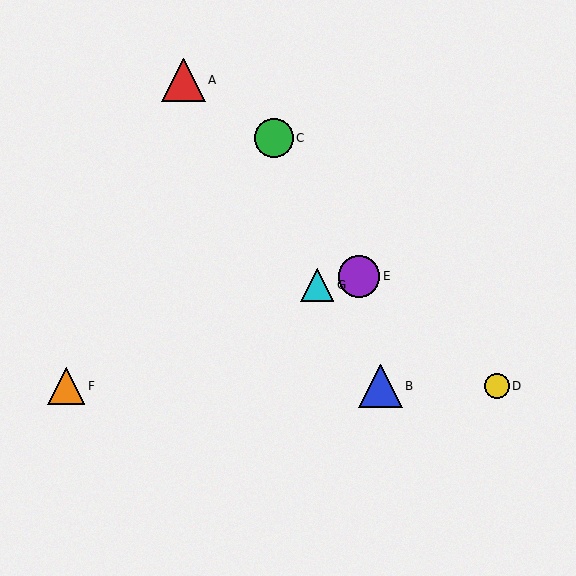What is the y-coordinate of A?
Object A is at y≈80.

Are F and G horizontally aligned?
No, F is at y≈386 and G is at y≈285.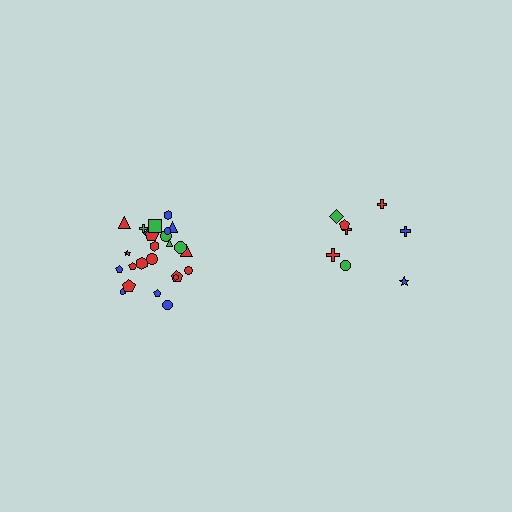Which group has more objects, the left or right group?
The left group.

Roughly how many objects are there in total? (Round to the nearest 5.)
Roughly 35 objects in total.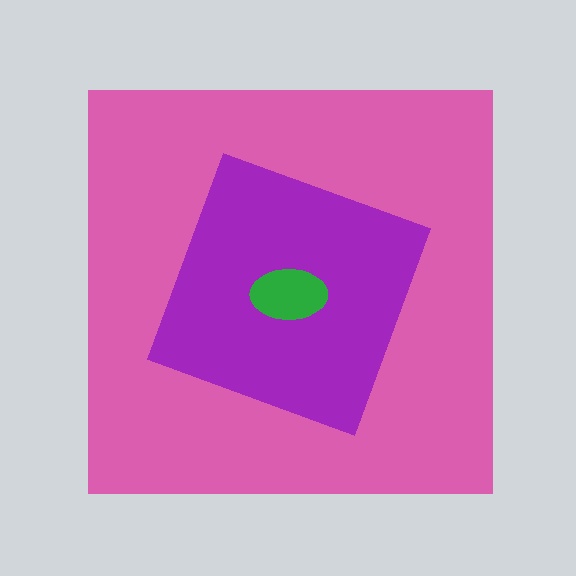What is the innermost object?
The green ellipse.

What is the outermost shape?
The pink square.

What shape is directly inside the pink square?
The purple diamond.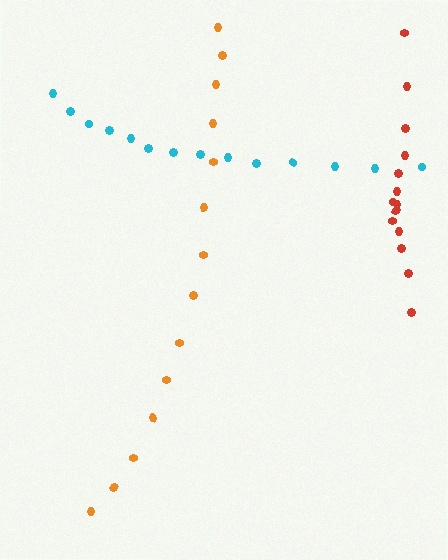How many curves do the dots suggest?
There are 3 distinct paths.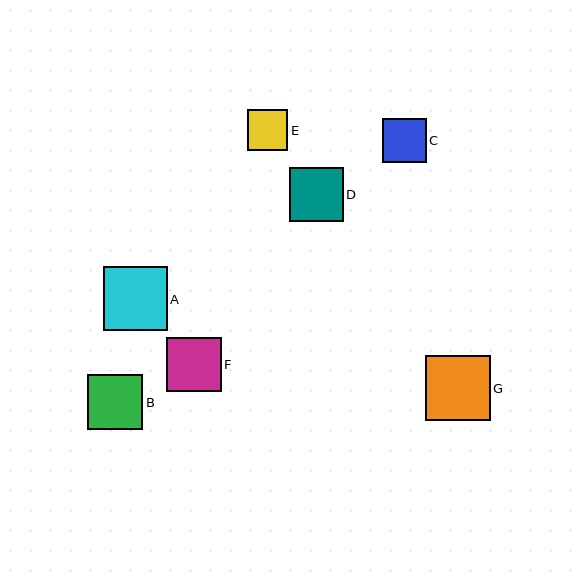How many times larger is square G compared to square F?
Square G is approximately 1.2 times the size of square F.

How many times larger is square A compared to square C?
Square A is approximately 1.5 times the size of square C.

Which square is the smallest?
Square E is the smallest with a size of approximately 40 pixels.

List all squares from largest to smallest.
From largest to smallest: G, A, B, F, D, C, E.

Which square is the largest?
Square G is the largest with a size of approximately 65 pixels.